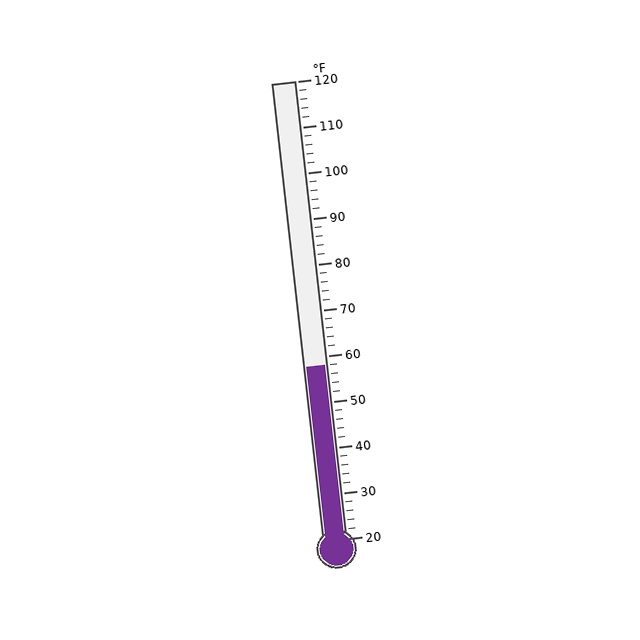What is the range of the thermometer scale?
The thermometer scale ranges from 20°F to 120°F.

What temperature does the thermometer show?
The thermometer shows approximately 58°F.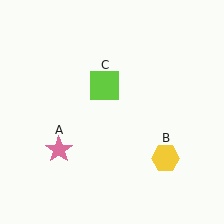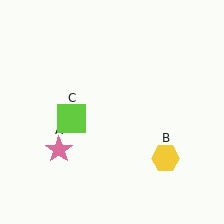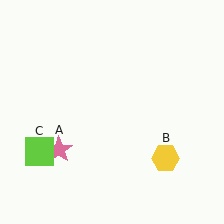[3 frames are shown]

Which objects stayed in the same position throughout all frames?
Pink star (object A) and yellow hexagon (object B) remained stationary.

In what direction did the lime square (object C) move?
The lime square (object C) moved down and to the left.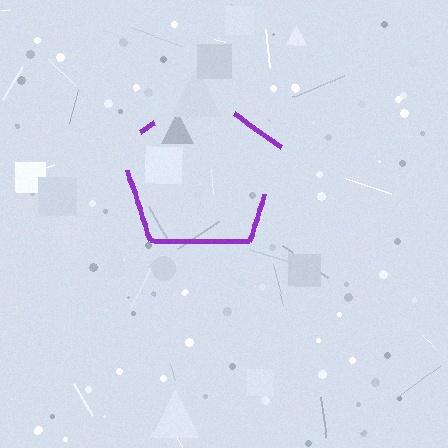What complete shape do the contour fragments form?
The contour fragments form a pentagon.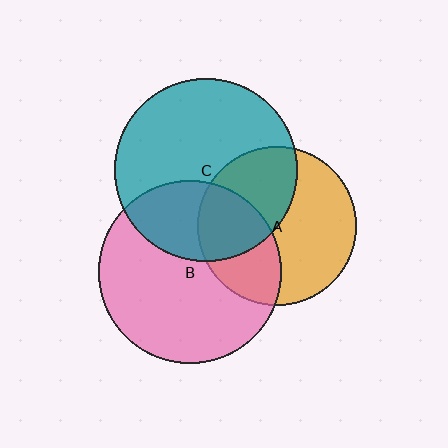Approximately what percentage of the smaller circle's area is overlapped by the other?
Approximately 35%.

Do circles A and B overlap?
Yes.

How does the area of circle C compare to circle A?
Approximately 1.3 times.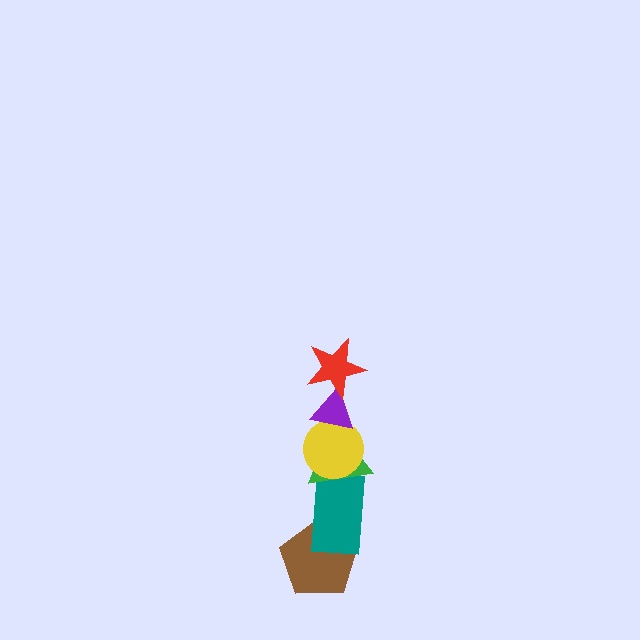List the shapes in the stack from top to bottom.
From top to bottom: the red star, the purple triangle, the yellow circle, the green triangle, the teal rectangle, the brown pentagon.